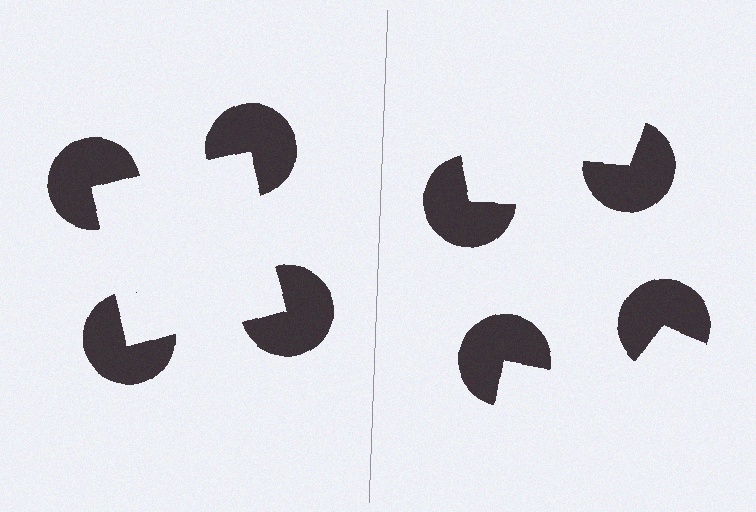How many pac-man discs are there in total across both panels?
8 — 4 on each side.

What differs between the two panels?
The pac-man discs are positioned identically on both sides; only the wedge orientations differ. On the left they align to a square; on the right they are misaligned.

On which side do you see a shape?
An illusory square appears on the left side. On the right side the wedge cuts are rotated, so no coherent shape forms.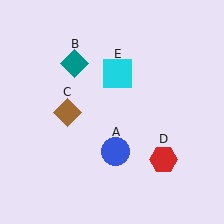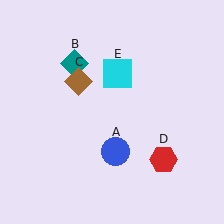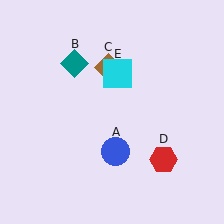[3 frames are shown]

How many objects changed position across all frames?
1 object changed position: brown diamond (object C).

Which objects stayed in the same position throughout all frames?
Blue circle (object A) and teal diamond (object B) and red hexagon (object D) and cyan square (object E) remained stationary.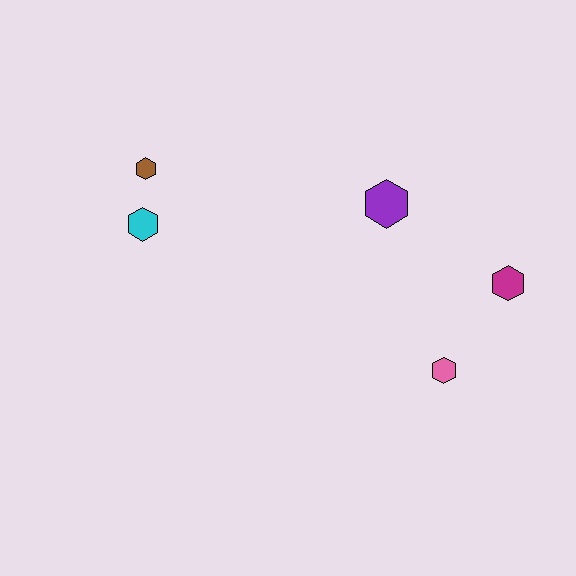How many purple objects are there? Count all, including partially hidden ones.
There is 1 purple object.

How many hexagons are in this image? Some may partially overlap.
There are 5 hexagons.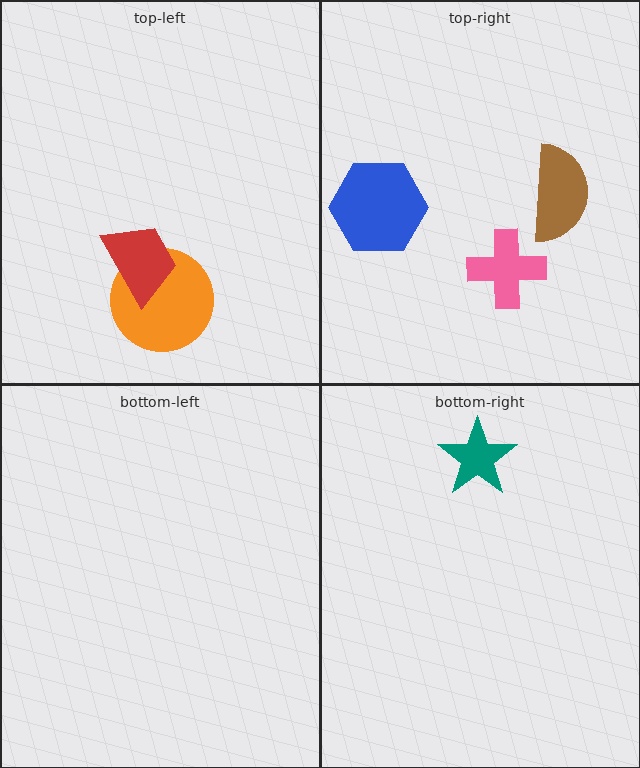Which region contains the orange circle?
The top-left region.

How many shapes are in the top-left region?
2.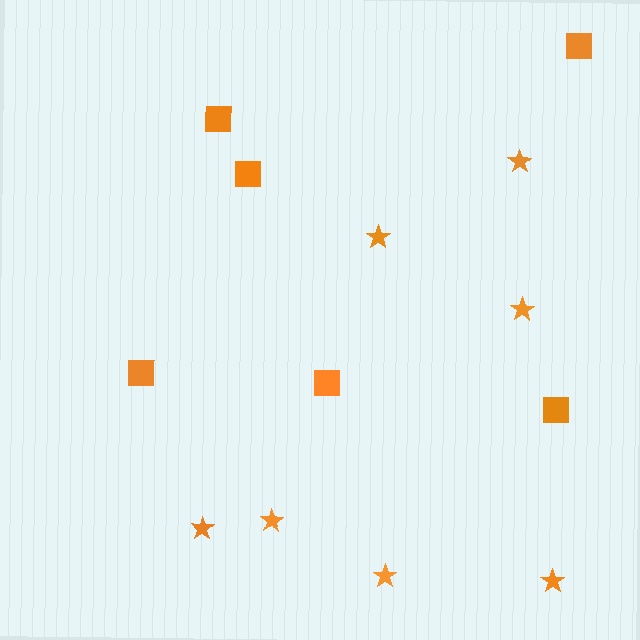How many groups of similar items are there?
There are 2 groups: one group of squares (6) and one group of stars (7).